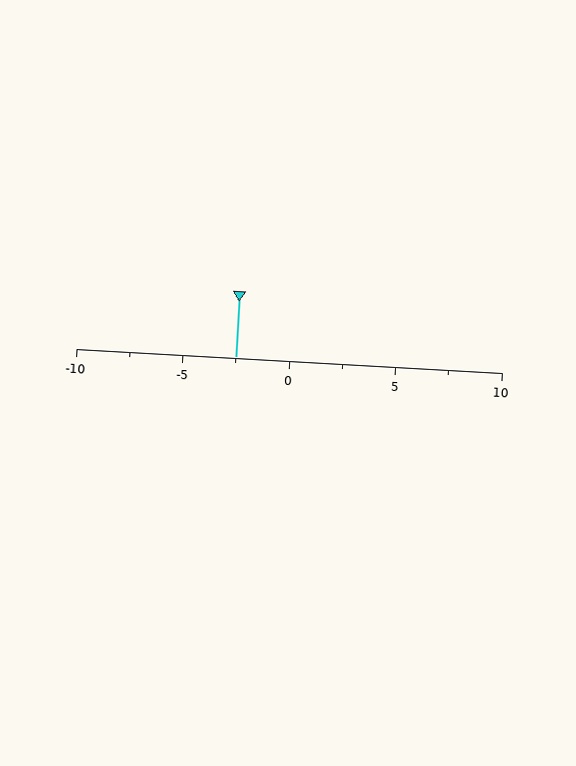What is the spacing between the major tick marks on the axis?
The major ticks are spaced 5 apart.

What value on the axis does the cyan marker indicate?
The marker indicates approximately -2.5.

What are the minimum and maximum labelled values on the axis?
The axis runs from -10 to 10.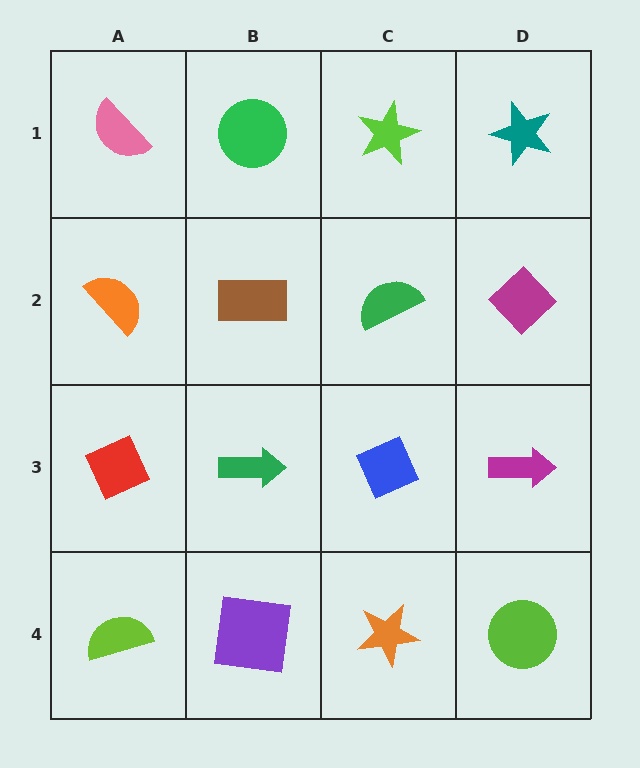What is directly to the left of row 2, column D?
A green semicircle.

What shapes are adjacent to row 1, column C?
A green semicircle (row 2, column C), a green circle (row 1, column B), a teal star (row 1, column D).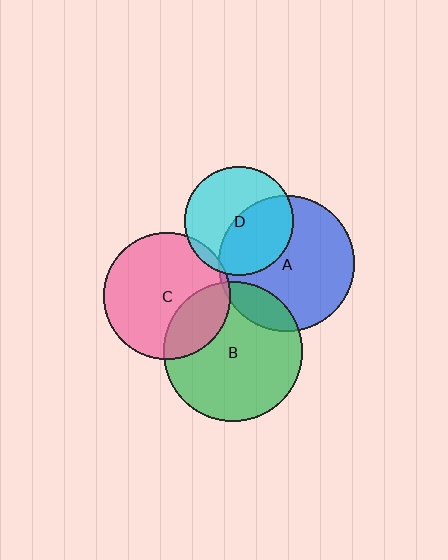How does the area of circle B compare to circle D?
Approximately 1.6 times.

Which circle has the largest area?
Circle B (green).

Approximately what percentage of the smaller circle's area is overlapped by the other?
Approximately 45%.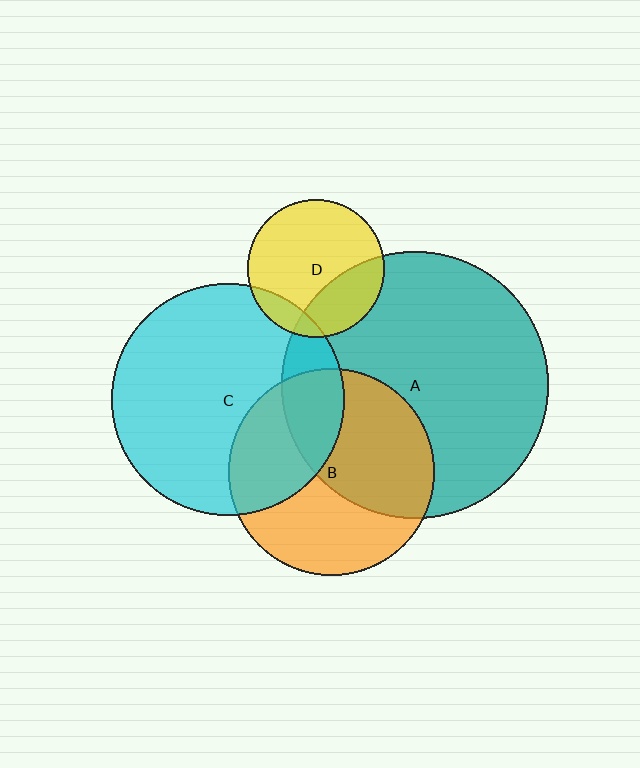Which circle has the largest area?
Circle A (teal).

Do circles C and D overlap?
Yes.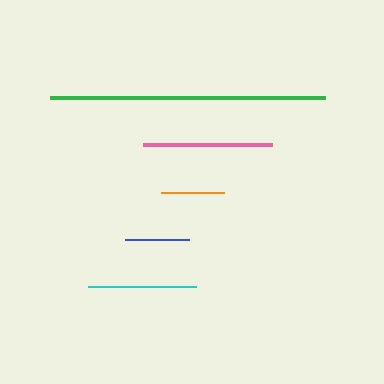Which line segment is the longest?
The green line is the longest at approximately 275 pixels.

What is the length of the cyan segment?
The cyan segment is approximately 108 pixels long.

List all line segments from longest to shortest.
From longest to shortest: green, pink, cyan, blue, orange.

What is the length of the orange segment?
The orange segment is approximately 63 pixels long.